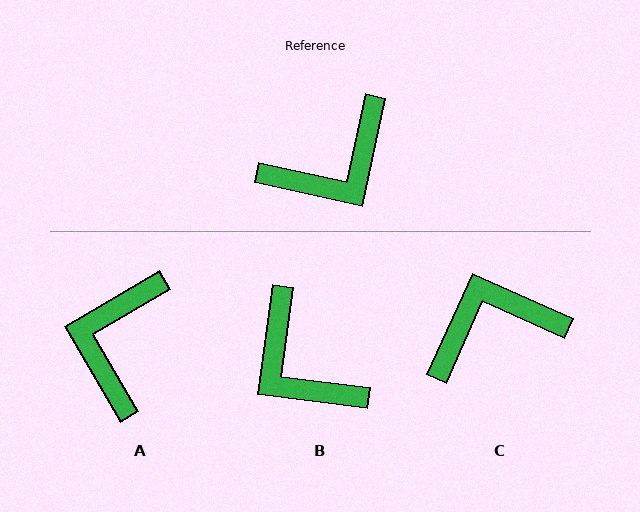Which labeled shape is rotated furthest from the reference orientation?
C, about 168 degrees away.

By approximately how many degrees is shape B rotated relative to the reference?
Approximately 85 degrees clockwise.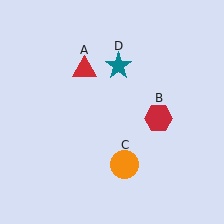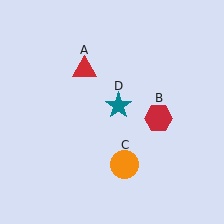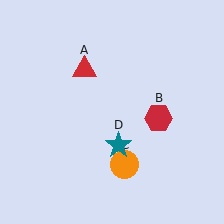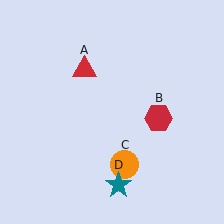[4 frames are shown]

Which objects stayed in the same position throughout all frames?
Red triangle (object A) and red hexagon (object B) and orange circle (object C) remained stationary.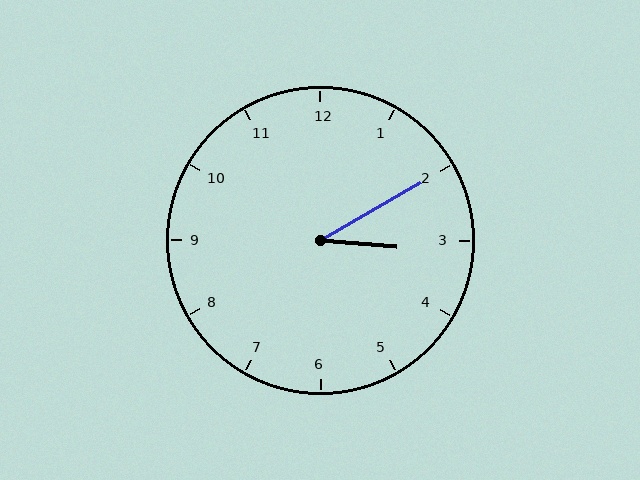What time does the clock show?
3:10.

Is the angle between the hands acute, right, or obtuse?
It is acute.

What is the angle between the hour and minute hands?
Approximately 35 degrees.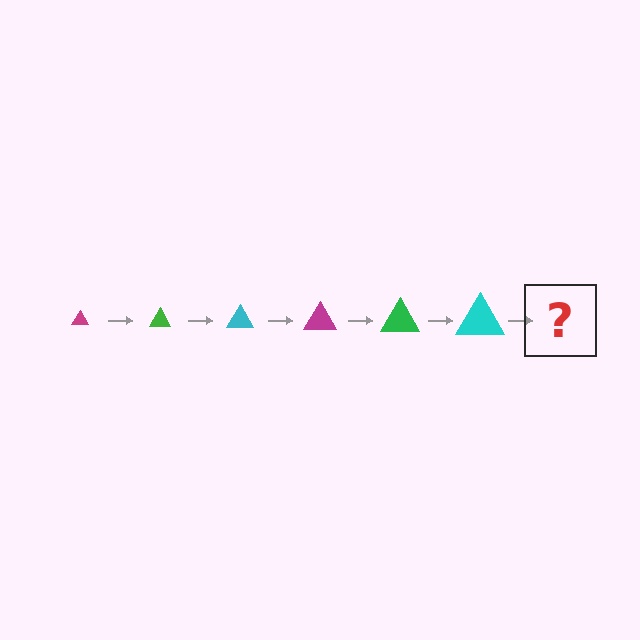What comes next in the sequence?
The next element should be a magenta triangle, larger than the previous one.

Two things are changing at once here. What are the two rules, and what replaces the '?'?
The two rules are that the triangle grows larger each step and the color cycles through magenta, green, and cyan. The '?' should be a magenta triangle, larger than the previous one.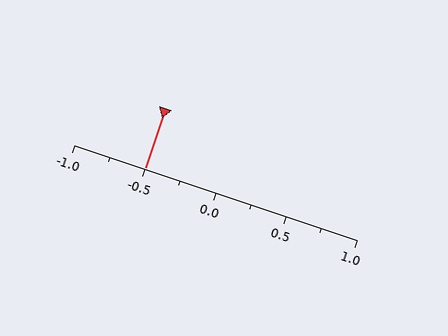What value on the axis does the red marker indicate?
The marker indicates approximately -0.5.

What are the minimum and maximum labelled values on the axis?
The axis runs from -1.0 to 1.0.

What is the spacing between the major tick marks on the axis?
The major ticks are spaced 0.5 apart.